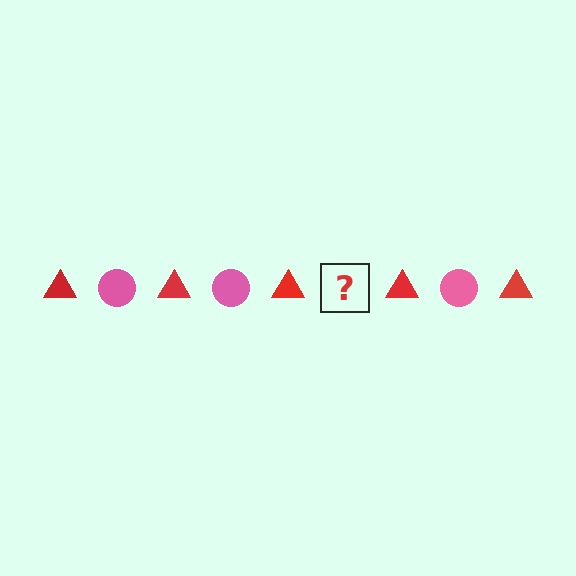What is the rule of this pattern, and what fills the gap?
The rule is that the pattern alternates between red triangle and pink circle. The gap should be filled with a pink circle.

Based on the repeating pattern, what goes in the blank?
The blank should be a pink circle.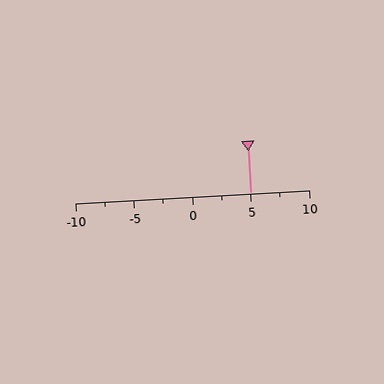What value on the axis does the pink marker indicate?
The marker indicates approximately 5.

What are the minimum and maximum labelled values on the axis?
The axis runs from -10 to 10.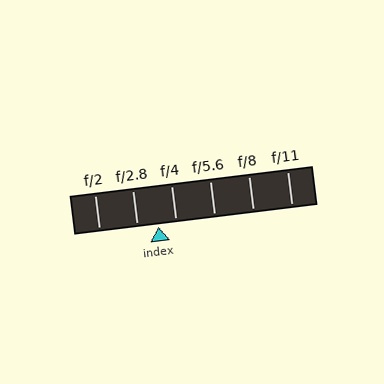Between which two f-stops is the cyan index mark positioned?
The index mark is between f/2.8 and f/4.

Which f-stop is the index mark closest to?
The index mark is closest to f/4.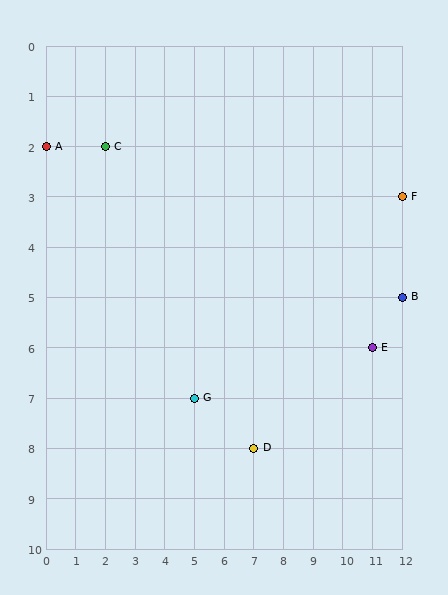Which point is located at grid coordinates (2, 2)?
Point C is at (2, 2).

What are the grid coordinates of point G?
Point G is at grid coordinates (5, 7).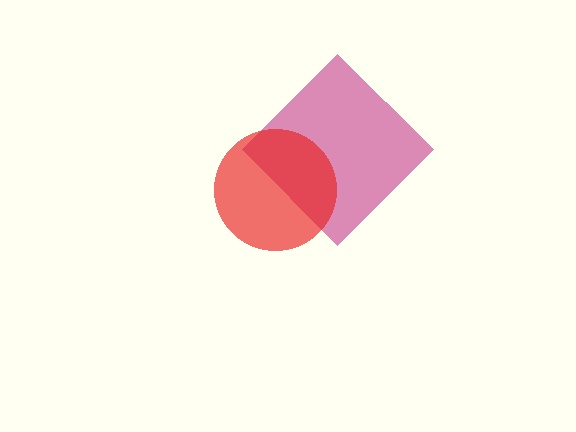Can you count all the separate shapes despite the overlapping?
Yes, there are 2 separate shapes.